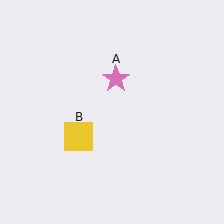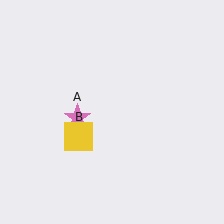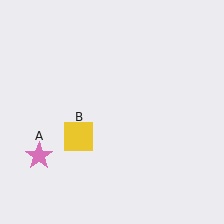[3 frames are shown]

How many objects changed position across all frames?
1 object changed position: pink star (object A).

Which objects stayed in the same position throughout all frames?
Yellow square (object B) remained stationary.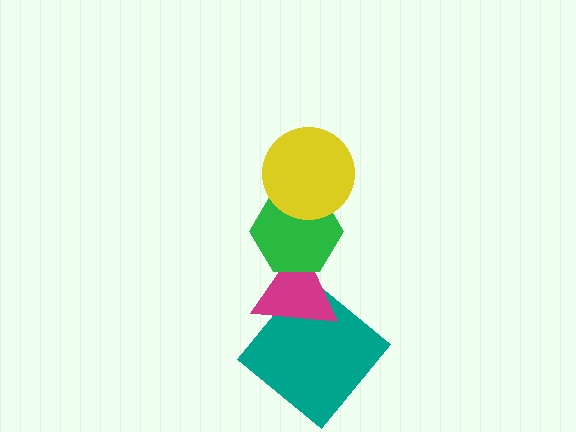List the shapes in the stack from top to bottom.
From top to bottom: the yellow circle, the green hexagon, the magenta triangle, the teal diamond.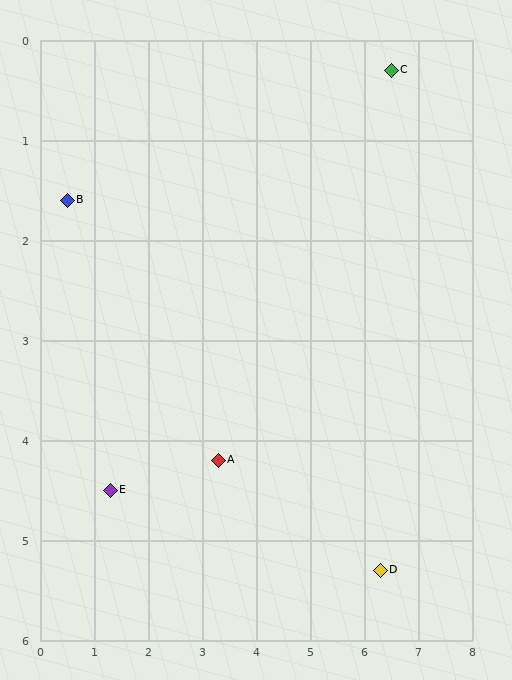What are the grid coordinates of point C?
Point C is at approximately (6.5, 0.3).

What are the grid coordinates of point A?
Point A is at approximately (3.3, 4.2).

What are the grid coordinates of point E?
Point E is at approximately (1.3, 4.5).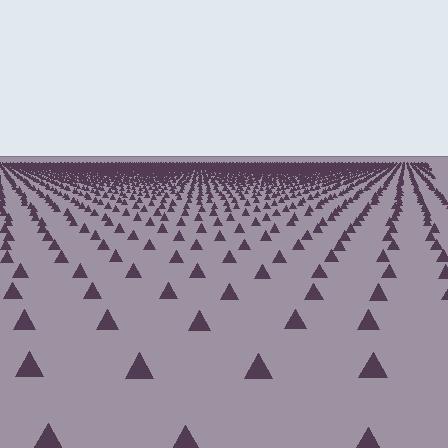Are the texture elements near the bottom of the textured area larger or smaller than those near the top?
Larger. Near the bottom, elements are closer to the viewer and appear at a bigger on-screen size.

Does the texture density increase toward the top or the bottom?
Density increases toward the top.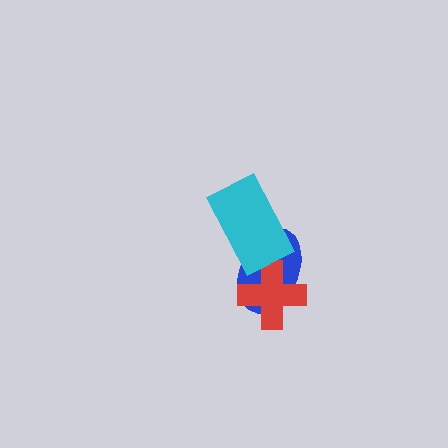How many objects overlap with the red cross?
1 object overlaps with the red cross.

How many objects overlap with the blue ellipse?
2 objects overlap with the blue ellipse.